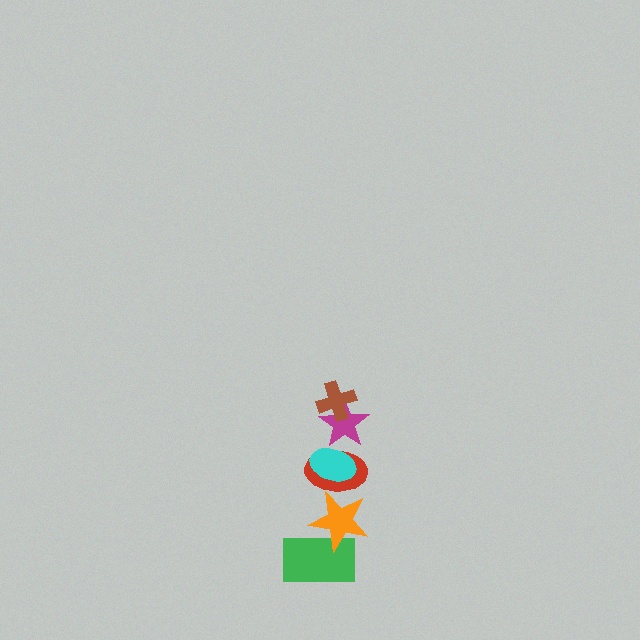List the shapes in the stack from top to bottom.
From top to bottom: the brown cross, the magenta star, the cyan ellipse, the red ellipse, the orange star, the green rectangle.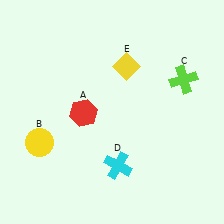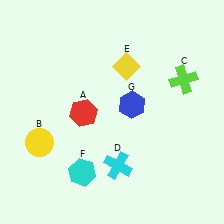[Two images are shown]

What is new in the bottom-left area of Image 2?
A cyan hexagon (F) was added in the bottom-left area of Image 2.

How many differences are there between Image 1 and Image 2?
There are 2 differences between the two images.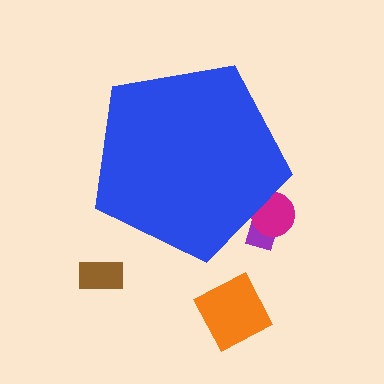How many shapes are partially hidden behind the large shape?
2 shapes are partially hidden.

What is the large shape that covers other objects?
A blue pentagon.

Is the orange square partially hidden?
No, the orange square is fully visible.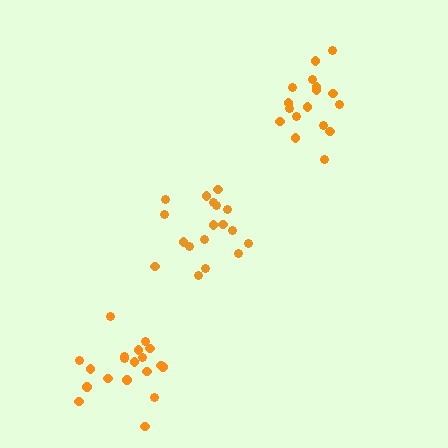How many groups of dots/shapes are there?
There are 3 groups.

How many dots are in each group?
Group 1: 17 dots, Group 2: 18 dots, Group 3: 19 dots (54 total).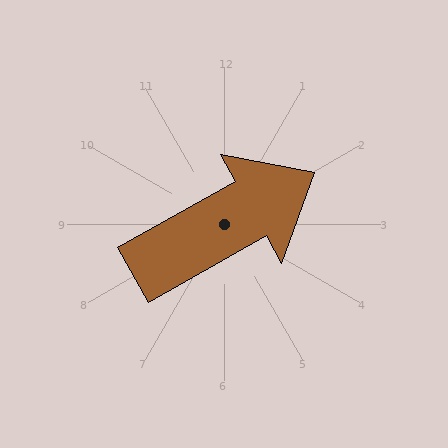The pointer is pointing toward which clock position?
Roughly 2 o'clock.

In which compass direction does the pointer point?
Northeast.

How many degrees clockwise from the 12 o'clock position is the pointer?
Approximately 61 degrees.